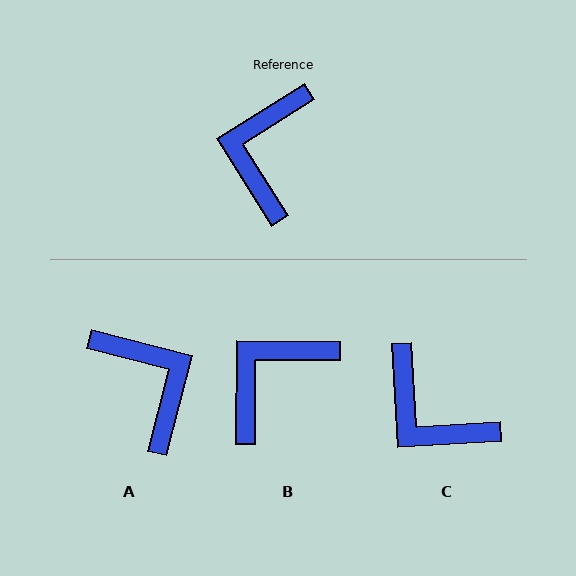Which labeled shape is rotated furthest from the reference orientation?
A, about 136 degrees away.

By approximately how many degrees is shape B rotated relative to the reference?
Approximately 32 degrees clockwise.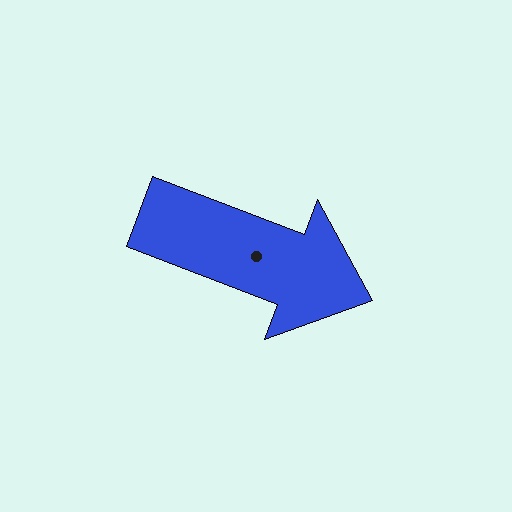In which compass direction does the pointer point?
East.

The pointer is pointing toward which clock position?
Roughly 4 o'clock.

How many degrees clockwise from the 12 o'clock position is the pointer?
Approximately 111 degrees.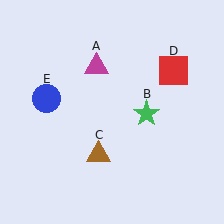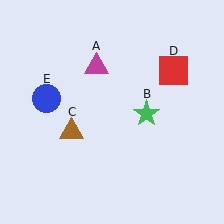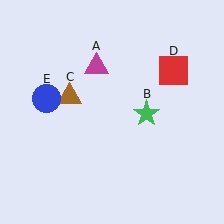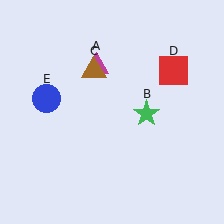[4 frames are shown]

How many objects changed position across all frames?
1 object changed position: brown triangle (object C).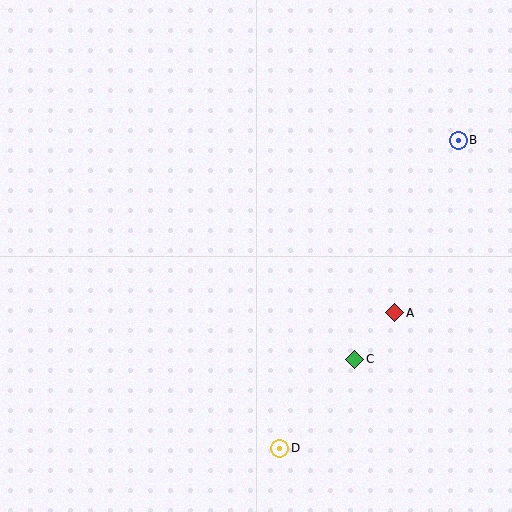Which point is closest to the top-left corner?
Point B is closest to the top-left corner.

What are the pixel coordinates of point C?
Point C is at (355, 359).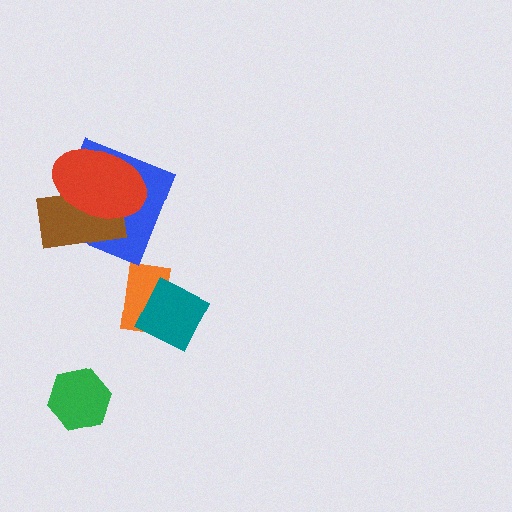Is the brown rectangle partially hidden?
Yes, it is partially covered by another shape.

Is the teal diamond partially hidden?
No, no other shape covers it.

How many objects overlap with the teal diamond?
1 object overlaps with the teal diamond.